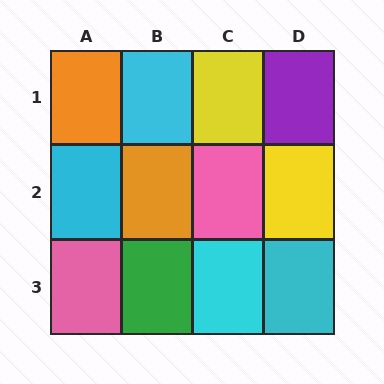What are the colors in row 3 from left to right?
Pink, green, cyan, cyan.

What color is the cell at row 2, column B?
Orange.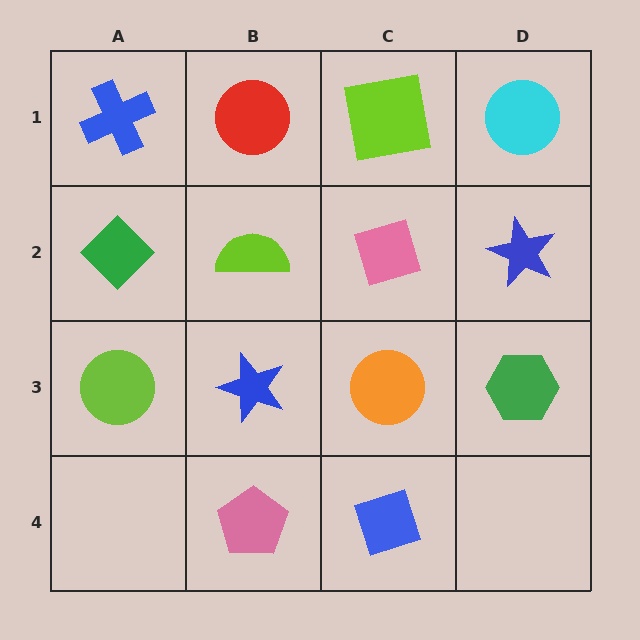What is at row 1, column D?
A cyan circle.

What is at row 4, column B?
A pink pentagon.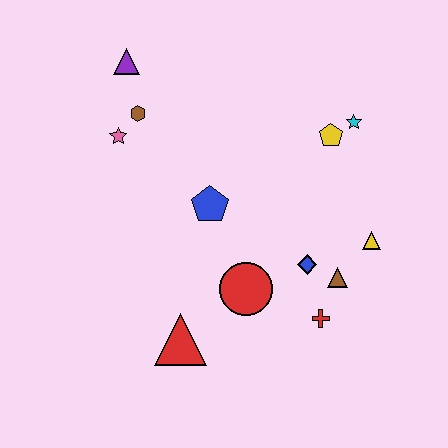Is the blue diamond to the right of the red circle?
Yes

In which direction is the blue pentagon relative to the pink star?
The blue pentagon is to the right of the pink star.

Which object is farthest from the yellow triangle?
The purple triangle is farthest from the yellow triangle.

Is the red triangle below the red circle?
Yes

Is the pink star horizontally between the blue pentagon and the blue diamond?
No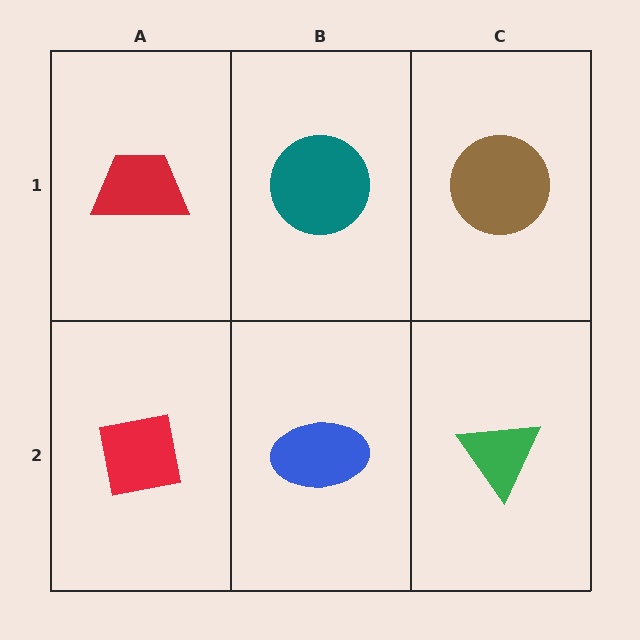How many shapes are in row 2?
3 shapes.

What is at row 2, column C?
A green triangle.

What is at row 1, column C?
A brown circle.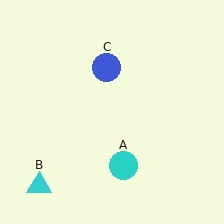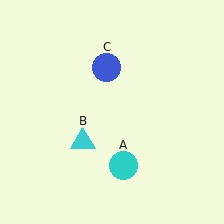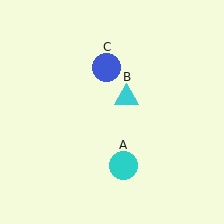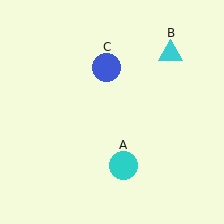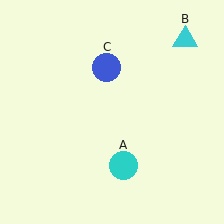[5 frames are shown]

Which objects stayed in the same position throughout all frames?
Cyan circle (object A) and blue circle (object C) remained stationary.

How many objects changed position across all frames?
1 object changed position: cyan triangle (object B).